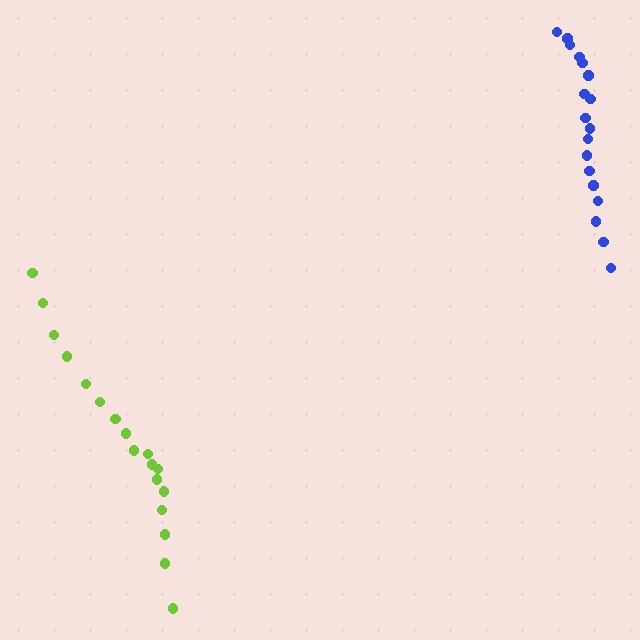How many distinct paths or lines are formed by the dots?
There are 2 distinct paths.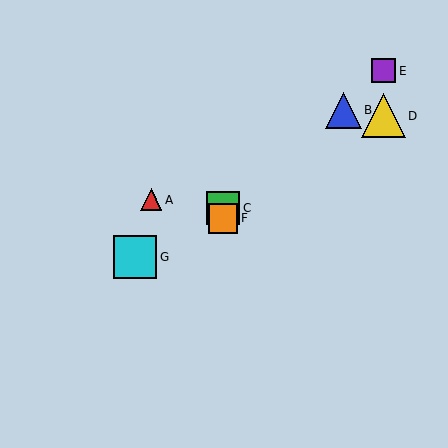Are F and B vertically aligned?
No, F is at x≈223 and B is at x≈343.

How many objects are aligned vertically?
2 objects (C, F) are aligned vertically.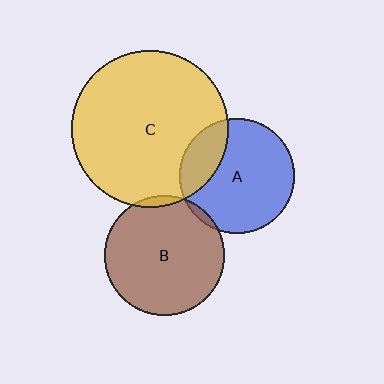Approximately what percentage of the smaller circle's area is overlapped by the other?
Approximately 20%.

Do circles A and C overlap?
Yes.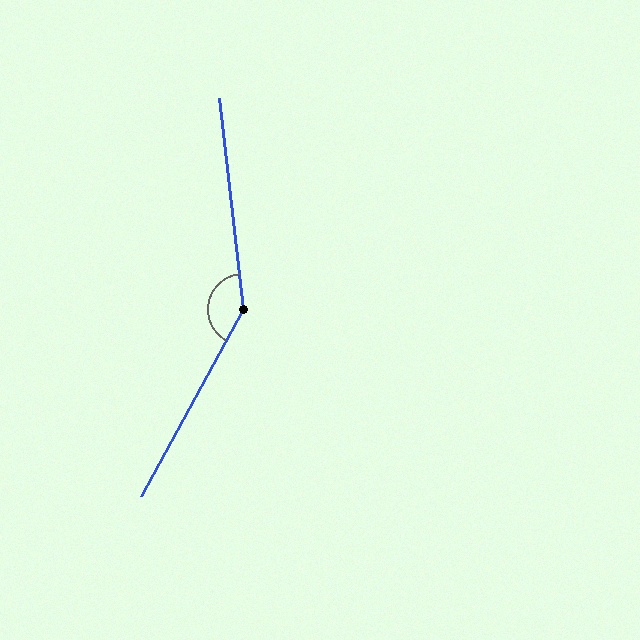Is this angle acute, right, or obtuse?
It is obtuse.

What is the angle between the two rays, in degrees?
Approximately 145 degrees.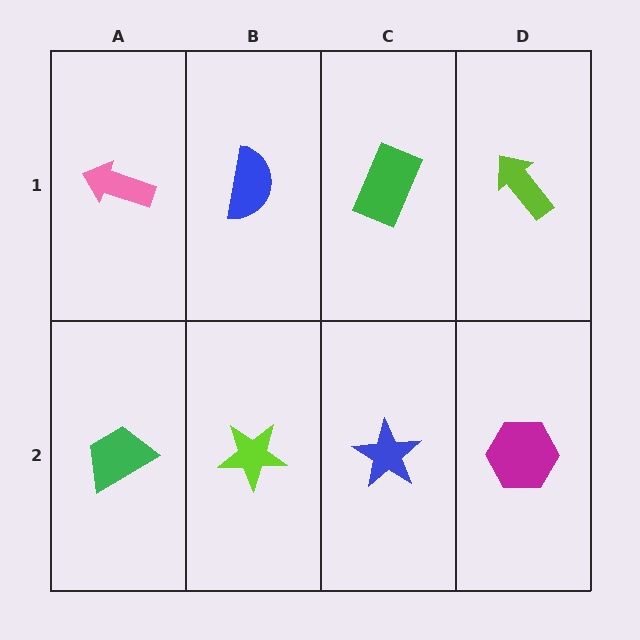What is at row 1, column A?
A pink arrow.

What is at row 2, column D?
A magenta hexagon.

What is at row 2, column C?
A blue star.